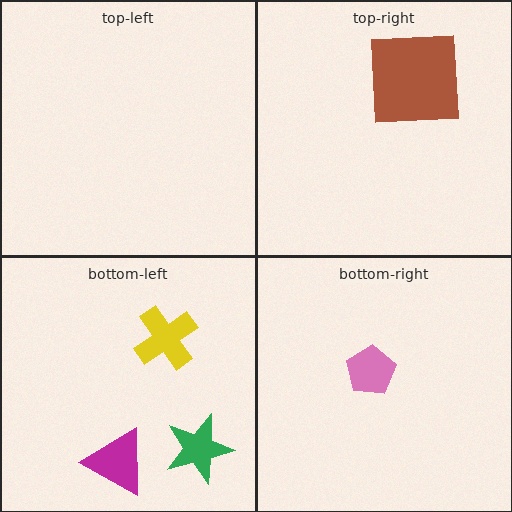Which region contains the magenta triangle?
The bottom-left region.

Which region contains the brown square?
The top-right region.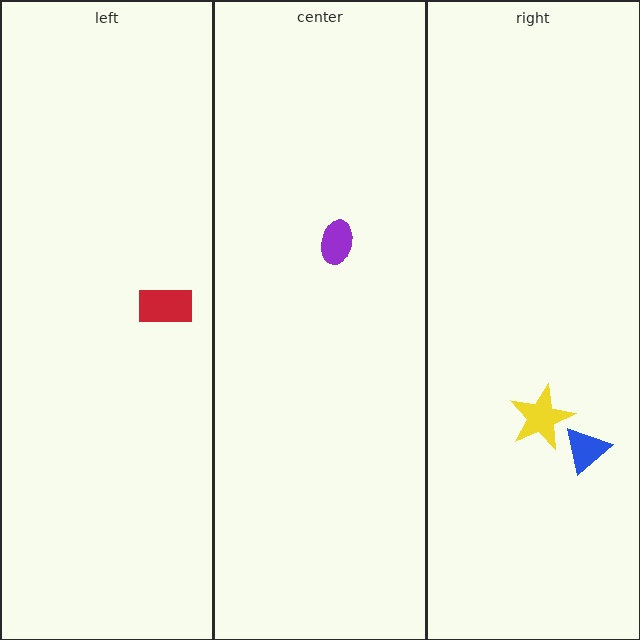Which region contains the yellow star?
The right region.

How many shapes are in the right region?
2.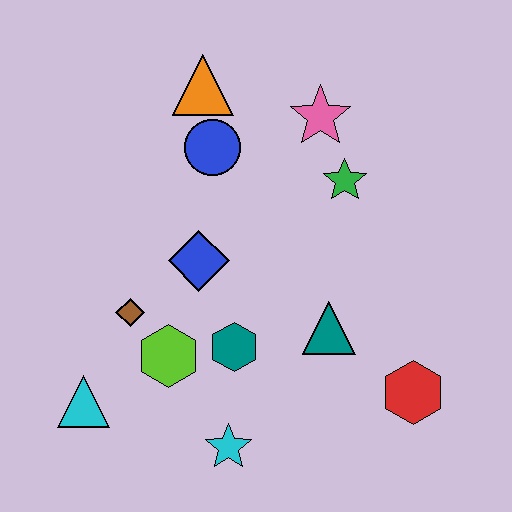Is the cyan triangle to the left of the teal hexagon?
Yes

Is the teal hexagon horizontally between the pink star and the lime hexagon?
Yes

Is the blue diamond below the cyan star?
No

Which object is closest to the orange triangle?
The blue circle is closest to the orange triangle.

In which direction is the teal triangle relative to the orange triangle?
The teal triangle is below the orange triangle.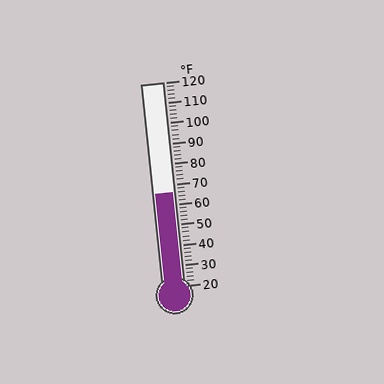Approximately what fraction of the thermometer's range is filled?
The thermometer is filled to approximately 45% of its range.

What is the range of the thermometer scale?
The thermometer scale ranges from 20°F to 120°F.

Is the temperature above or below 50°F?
The temperature is above 50°F.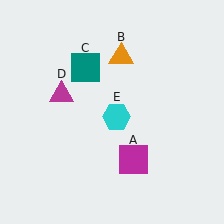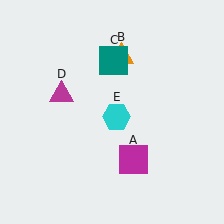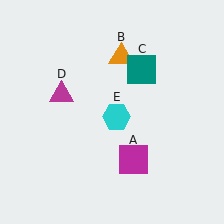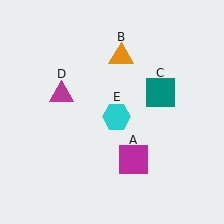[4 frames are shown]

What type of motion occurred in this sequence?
The teal square (object C) rotated clockwise around the center of the scene.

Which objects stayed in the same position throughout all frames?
Magenta square (object A) and orange triangle (object B) and magenta triangle (object D) and cyan hexagon (object E) remained stationary.